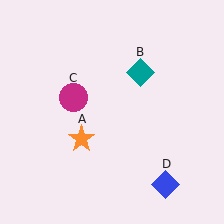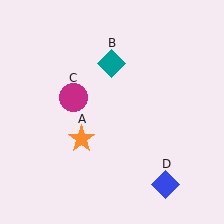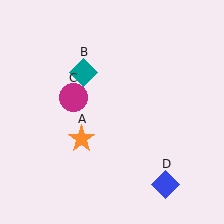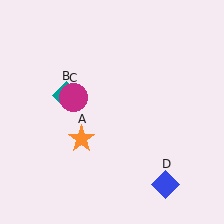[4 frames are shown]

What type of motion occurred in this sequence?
The teal diamond (object B) rotated counterclockwise around the center of the scene.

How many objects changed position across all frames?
1 object changed position: teal diamond (object B).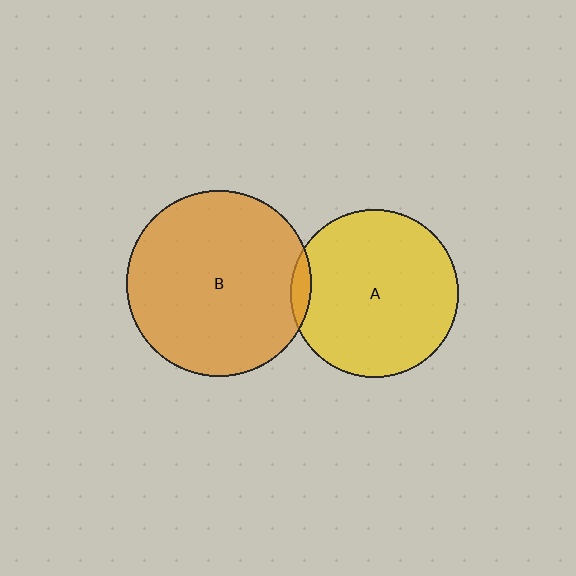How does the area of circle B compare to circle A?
Approximately 1.2 times.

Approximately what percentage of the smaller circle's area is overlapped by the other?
Approximately 5%.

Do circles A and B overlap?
Yes.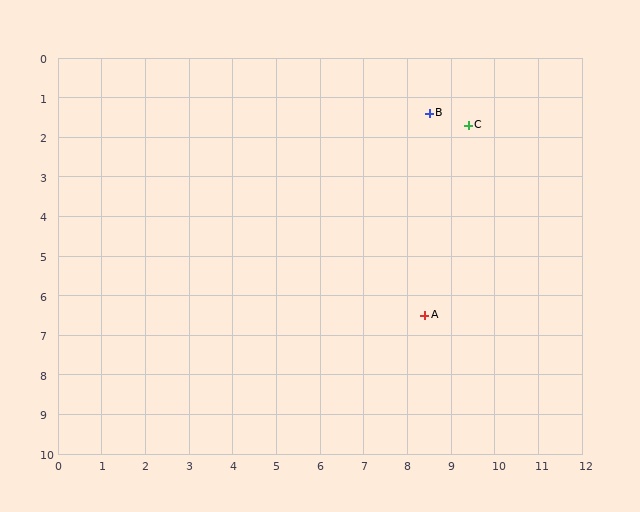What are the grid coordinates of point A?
Point A is at approximately (8.4, 6.5).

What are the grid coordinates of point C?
Point C is at approximately (9.4, 1.7).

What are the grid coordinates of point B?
Point B is at approximately (8.5, 1.4).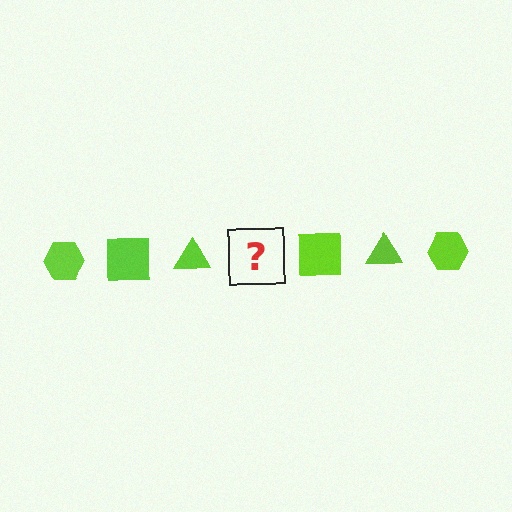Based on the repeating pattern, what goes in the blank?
The blank should be a lime hexagon.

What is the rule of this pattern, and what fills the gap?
The rule is that the pattern cycles through hexagon, square, triangle shapes in lime. The gap should be filled with a lime hexagon.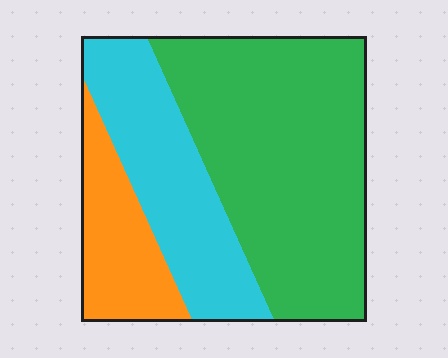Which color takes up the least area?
Orange, at roughly 15%.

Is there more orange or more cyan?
Cyan.